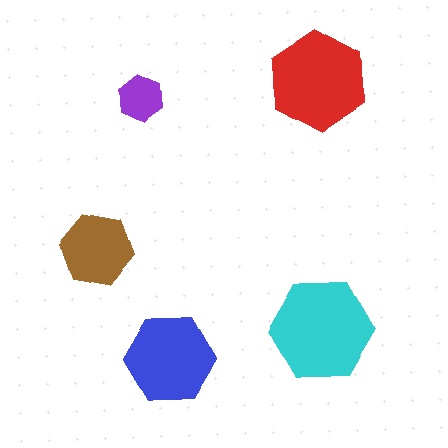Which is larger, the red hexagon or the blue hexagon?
The red one.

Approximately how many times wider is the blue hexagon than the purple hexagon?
About 2 times wider.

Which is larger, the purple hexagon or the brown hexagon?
The brown one.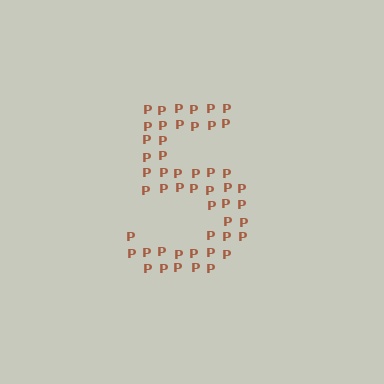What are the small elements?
The small elements are letter P's.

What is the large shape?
The large shape is the digit 5.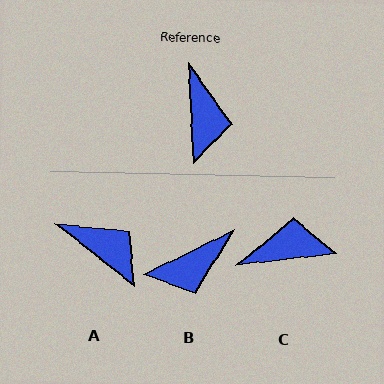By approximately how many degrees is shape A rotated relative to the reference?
Approximately 49 degrees counter-clockwise.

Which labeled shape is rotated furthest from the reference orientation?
C, about 94 degrees away.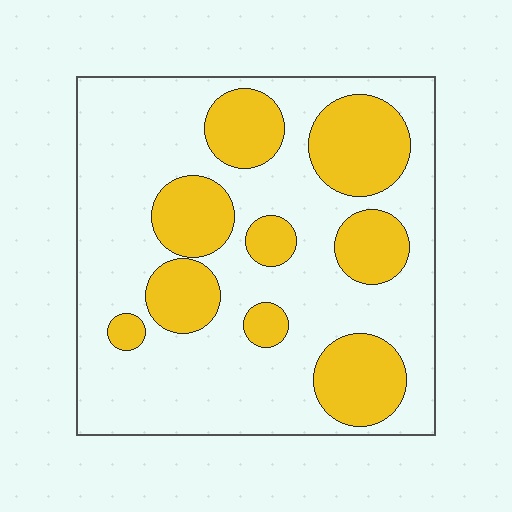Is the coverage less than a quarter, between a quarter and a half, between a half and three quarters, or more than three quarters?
Between a quarter and a half.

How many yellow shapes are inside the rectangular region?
9.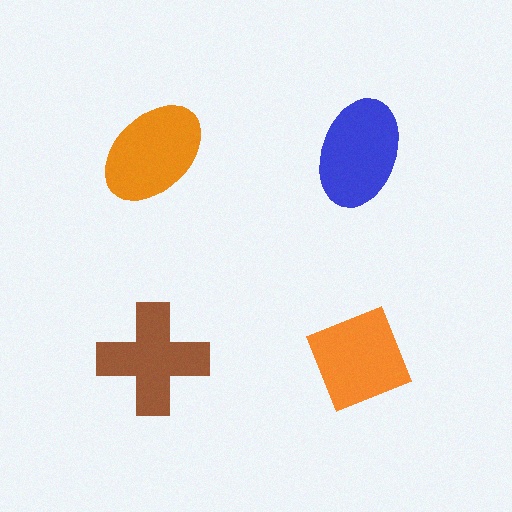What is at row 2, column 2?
An orange diamond.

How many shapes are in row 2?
2 shapes.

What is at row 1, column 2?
A blue ellipse.